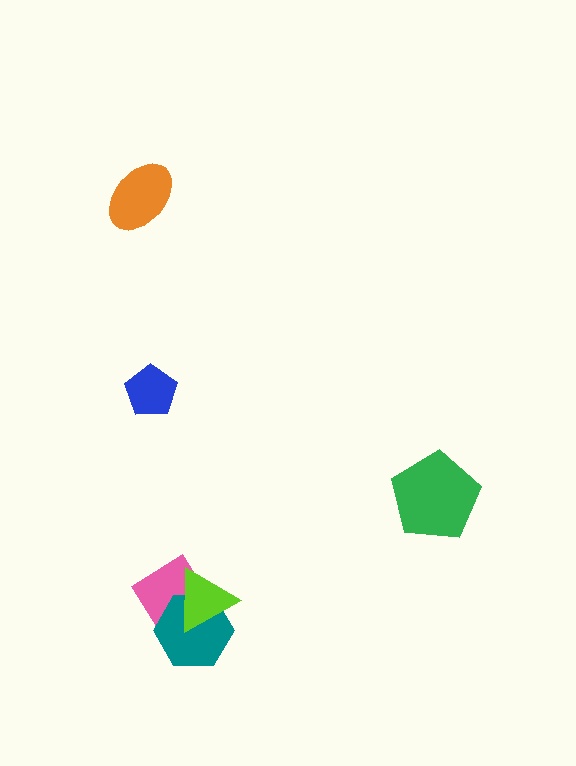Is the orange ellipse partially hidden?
No, no other shape covers it.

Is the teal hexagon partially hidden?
Yes, it is partially covered by another shape.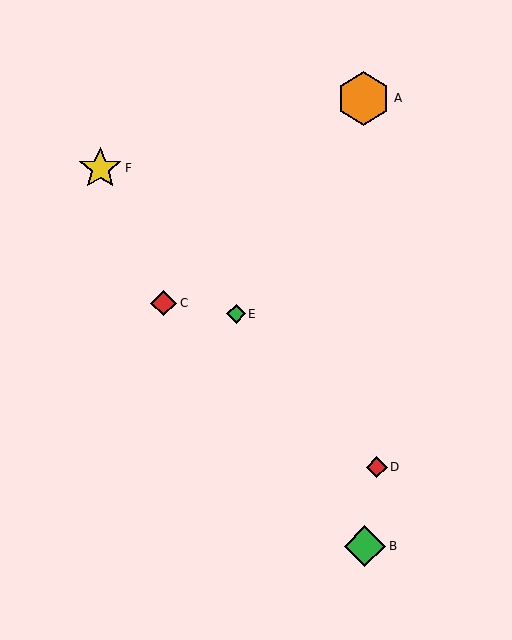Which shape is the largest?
The orange hexagon (labeled A) is the largest.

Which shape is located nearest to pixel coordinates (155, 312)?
The red diamond (labeled C) at (164, 303) is nearest to that location.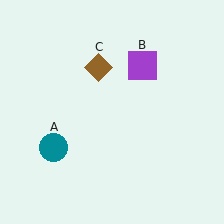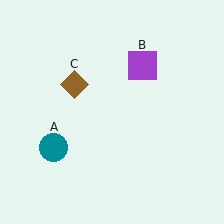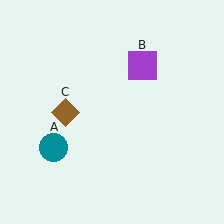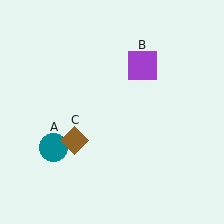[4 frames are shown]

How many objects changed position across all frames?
1 object changed position: brown diamond (object C).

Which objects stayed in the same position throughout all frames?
Teal circle (object A) and purple square (object B) remained stationary.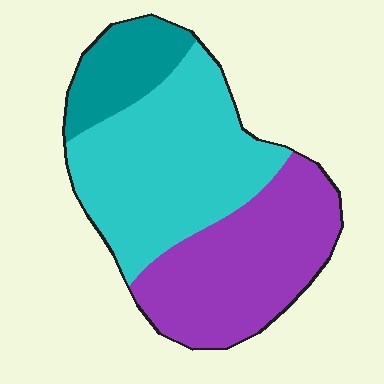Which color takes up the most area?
Cyan, at roughly 45%.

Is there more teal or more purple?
Purple.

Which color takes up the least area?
Teal, at roughly 15%.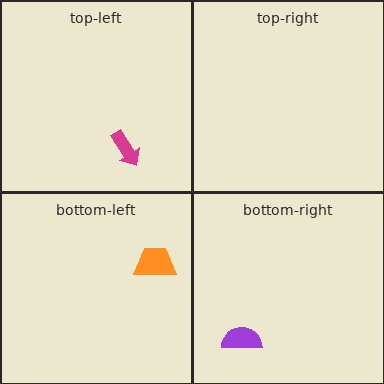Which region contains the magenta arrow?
The top-left region.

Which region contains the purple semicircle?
The bottom-right region.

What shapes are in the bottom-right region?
The purple semicircle.